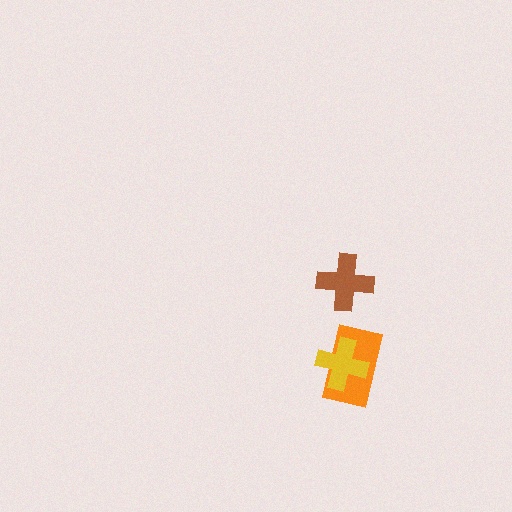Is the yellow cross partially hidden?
No, no other shape covers it.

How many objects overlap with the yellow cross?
1 object overlaps with the yellow cross.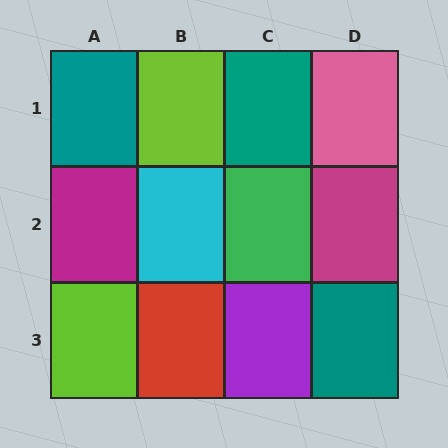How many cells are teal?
3 cells are teal.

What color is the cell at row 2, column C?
Green.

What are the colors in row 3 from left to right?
Lime, red, purple, teal.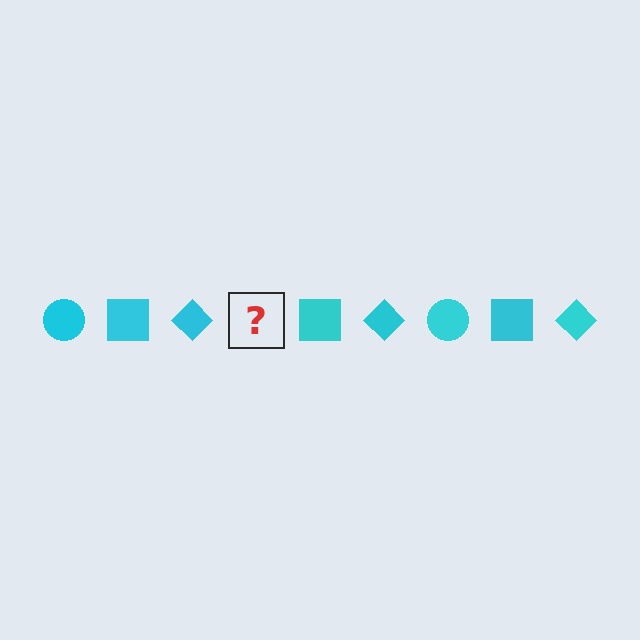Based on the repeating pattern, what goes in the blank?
The blank should be a cyan circle.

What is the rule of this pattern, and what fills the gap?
The rule is that the pattern cycles through circle, square, diamond shapes in cyan. The gap should be filled with a cyan circle.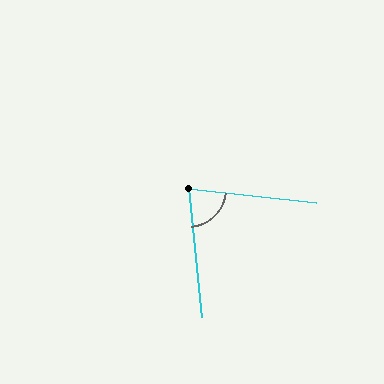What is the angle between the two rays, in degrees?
Approximately 78 degrees.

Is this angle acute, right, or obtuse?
It is acute.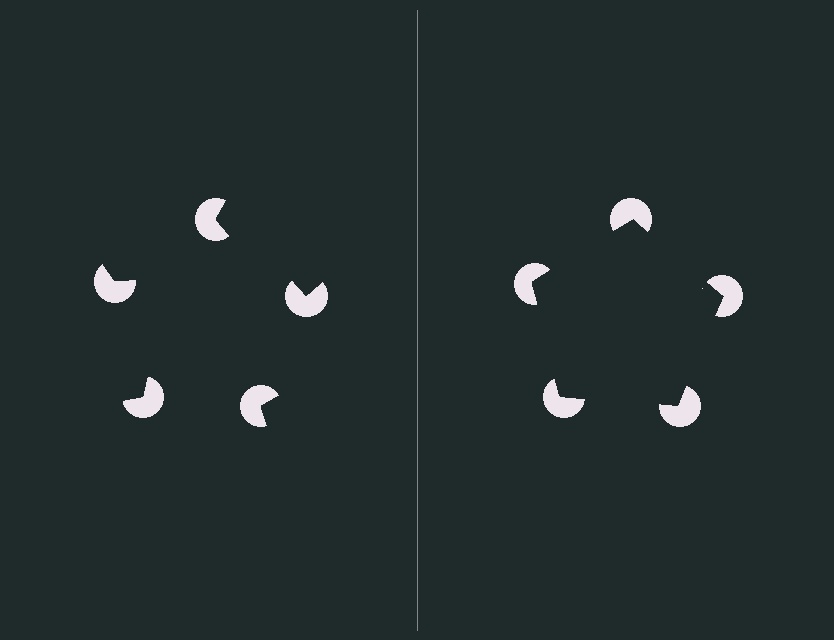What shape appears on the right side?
An illusory pentagon.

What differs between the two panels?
The pac-man discs are positioned identically on both sides; only the wedge orientations differ. On the right they align to a pentagon; on the left they are misaligned.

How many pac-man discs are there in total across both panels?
10 — 5 on each side.